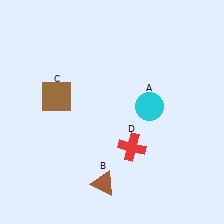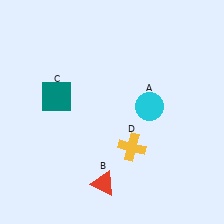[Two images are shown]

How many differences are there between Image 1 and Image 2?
There are 3 differences between the two images.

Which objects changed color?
B changed from brown to red. C changed from brown to teal. D changed from red to yellow.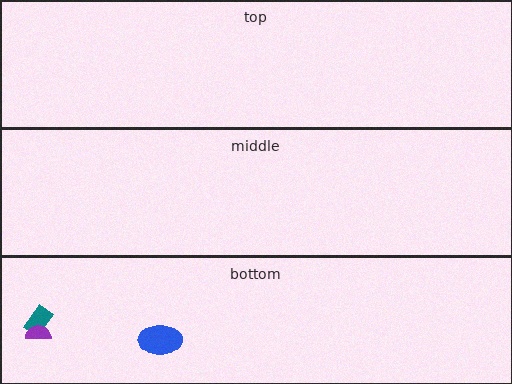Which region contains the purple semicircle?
The bottom region.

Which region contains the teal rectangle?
The bottom region.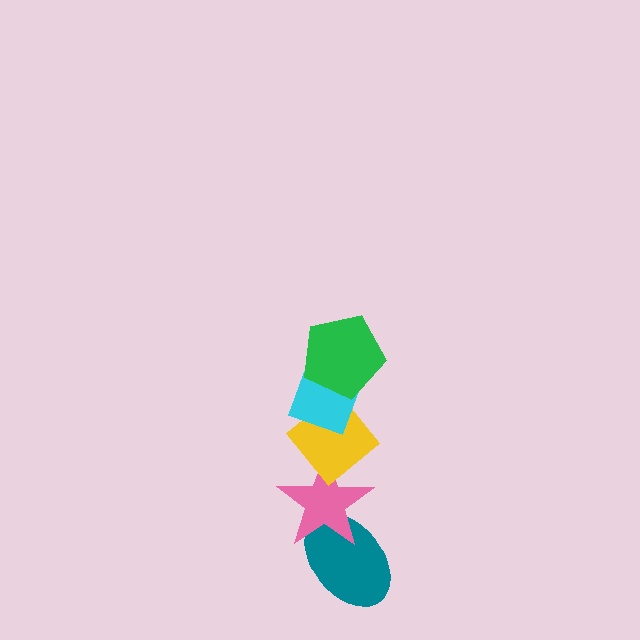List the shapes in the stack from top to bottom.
From top to bottom: the green pentagon, the cyan rectangle, the yellow diamond, the pink star, the teal ellipse.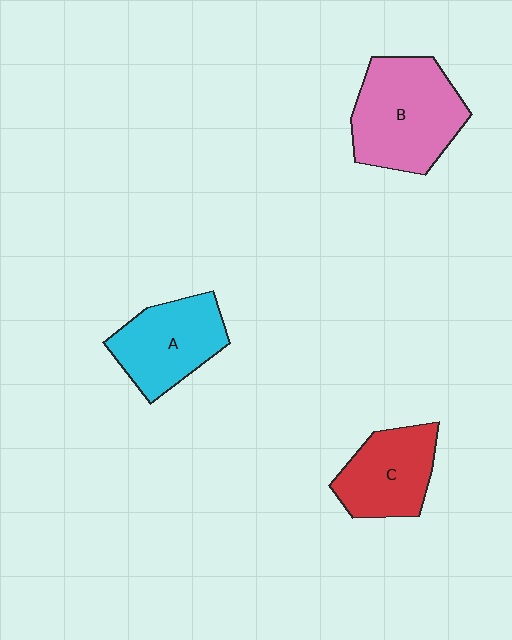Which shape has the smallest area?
Shape C (red).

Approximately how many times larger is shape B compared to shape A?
Approximately 1.3 times.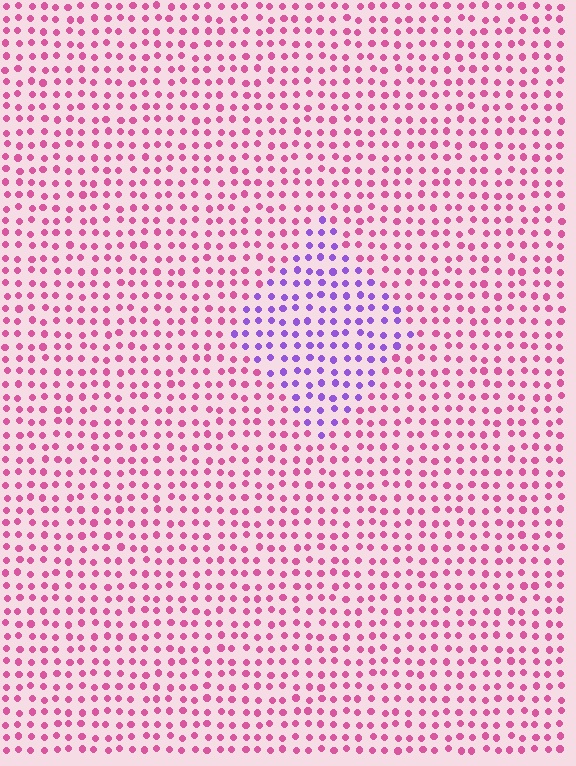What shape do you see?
I see a diamond.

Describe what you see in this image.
The image is filled with small pink elements in a uniform arrangement. A diamond-shaped region is visible where the elements are tinted to a slightly different hue, forming a subtle color boundary.